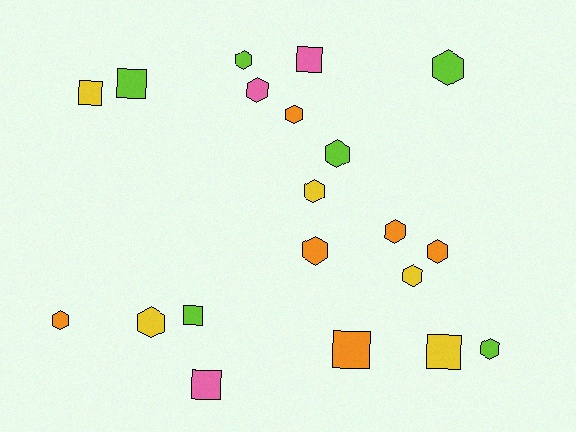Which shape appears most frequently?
Hexagon, with 13 objects.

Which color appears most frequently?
Lime, with 6 objects.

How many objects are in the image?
There are 20 objects.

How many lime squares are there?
There are 2 lime squares.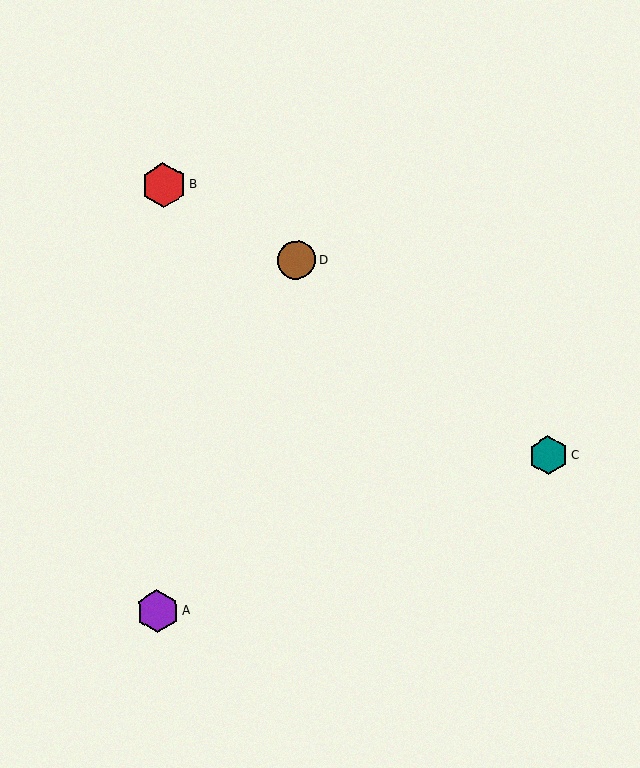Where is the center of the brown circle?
The center of the brown circle is at (297, 260).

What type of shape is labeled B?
Shape B is a red hexagon.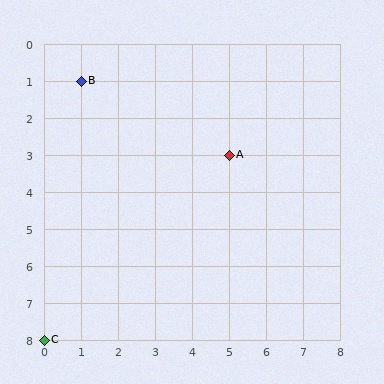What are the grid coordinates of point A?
Point A is at grid coordinates (5, 3).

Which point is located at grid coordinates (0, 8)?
Point C is at (0, 8).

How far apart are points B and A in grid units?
Points B and A are 4 columns and 2 rows apart (about 4.5 grid units diagonally).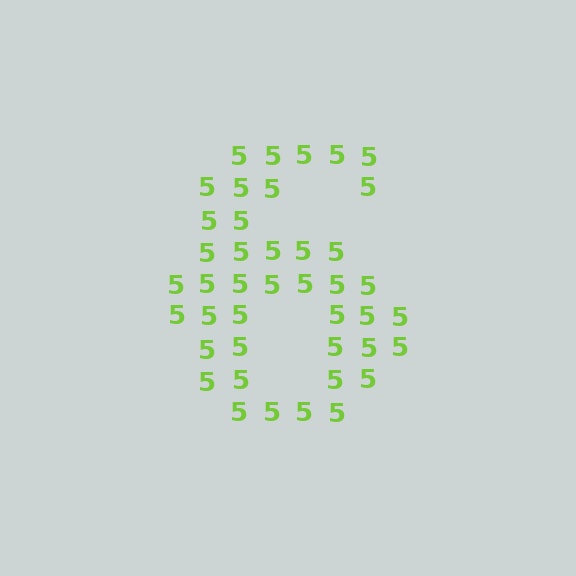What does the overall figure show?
The overall figure shows the digit 6.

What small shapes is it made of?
It is made of small digit 5's.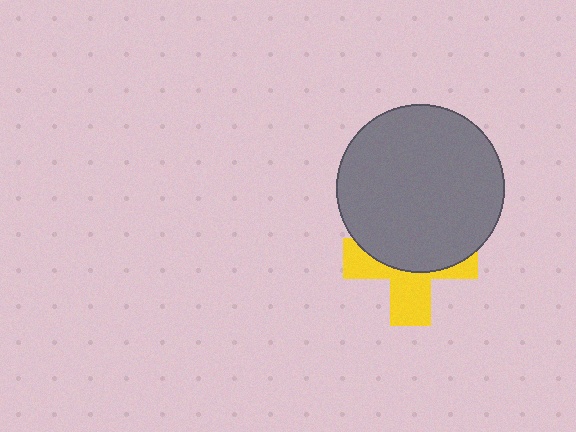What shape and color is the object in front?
The object in front is a gray circle.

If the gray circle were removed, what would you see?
You would see the complete yellow cross.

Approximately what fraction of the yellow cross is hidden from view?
Roughly 56% of the yellow cross is hidden behind the gray circle.